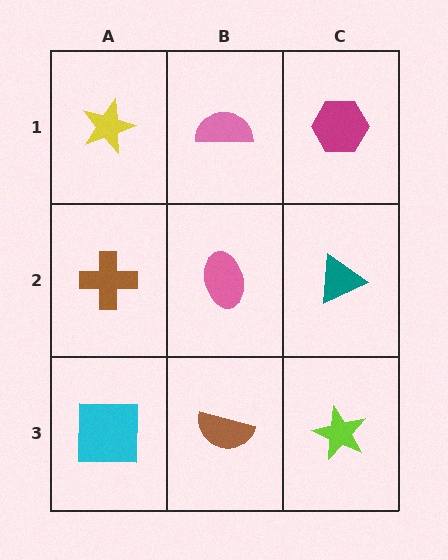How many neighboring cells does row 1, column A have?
2.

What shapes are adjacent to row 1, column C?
A teal triangle (row 2, column C), a pink semicircle (row 1, column B).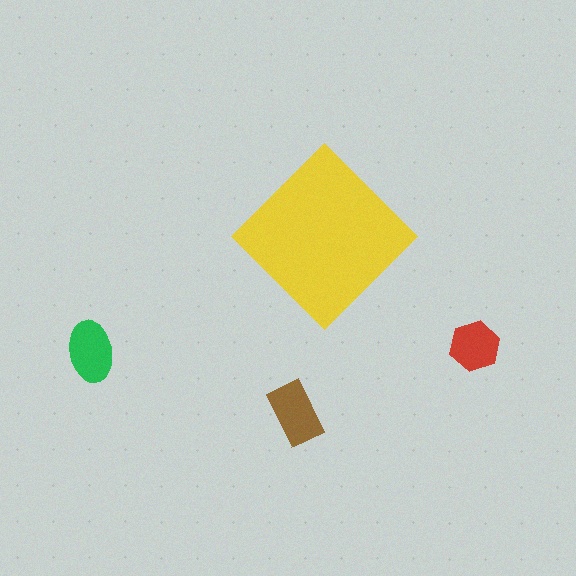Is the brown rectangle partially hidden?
No, the brown rectangle is fully visible.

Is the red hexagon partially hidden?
No, the red hexagon is fully visible.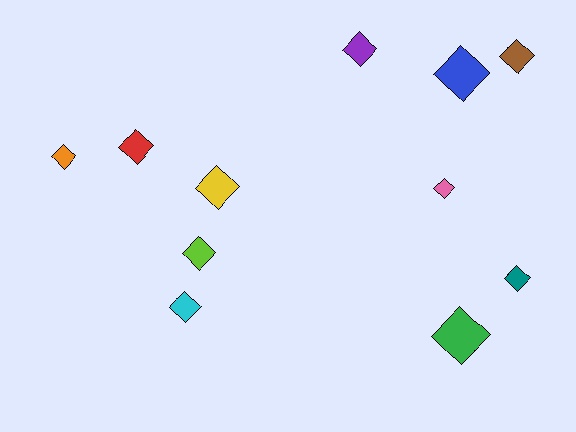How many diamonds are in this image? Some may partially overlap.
There are 11 diamonds.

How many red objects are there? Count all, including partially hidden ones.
There is 1 red object.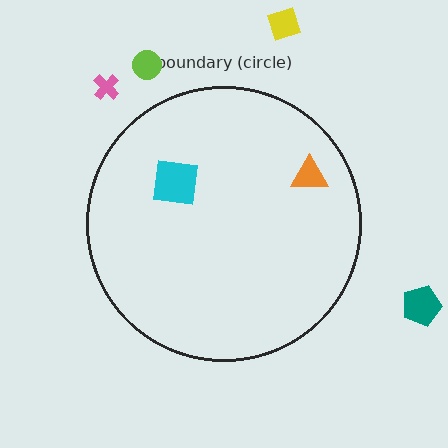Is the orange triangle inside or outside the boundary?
Inside.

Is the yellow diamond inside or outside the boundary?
Outside.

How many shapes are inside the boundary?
2 inside, 4 outside.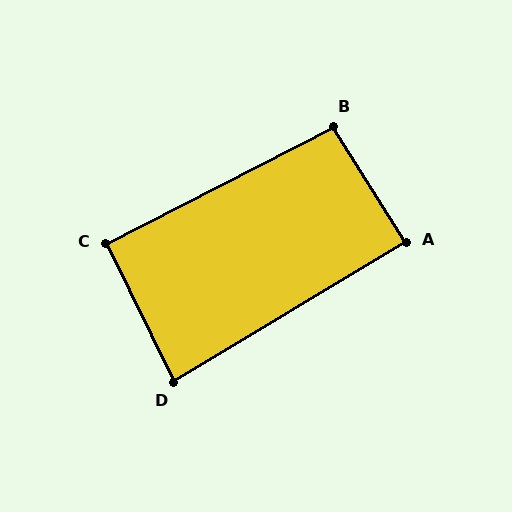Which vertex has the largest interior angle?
B, at approximately 95 degrees.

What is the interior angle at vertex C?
Approximately 91 degrees (approximately right).